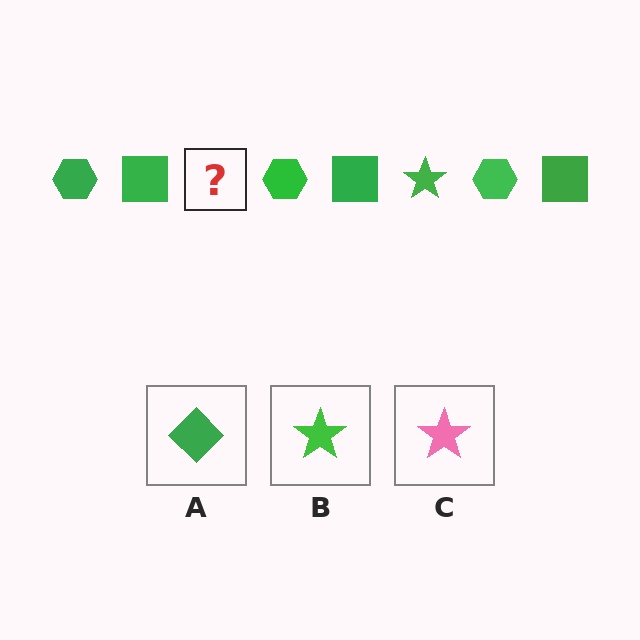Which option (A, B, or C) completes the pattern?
B.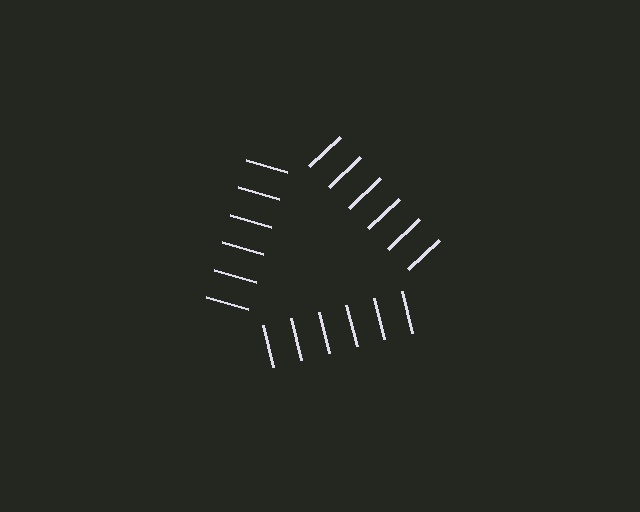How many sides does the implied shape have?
3 sides — the line-ends trace a triangle.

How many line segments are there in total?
18 — 6 along each of the 3 edges.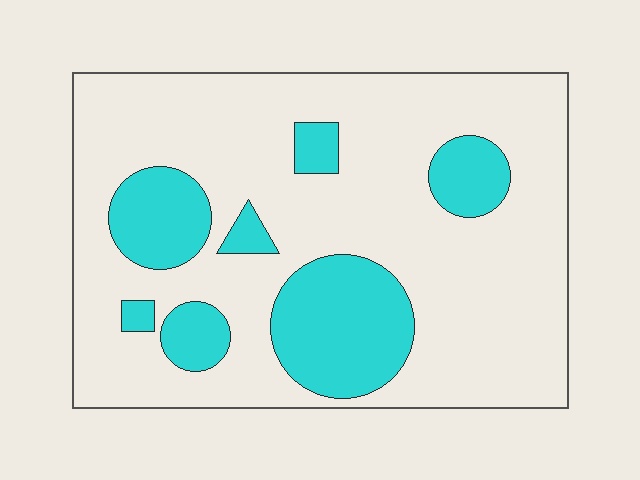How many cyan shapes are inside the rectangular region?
7.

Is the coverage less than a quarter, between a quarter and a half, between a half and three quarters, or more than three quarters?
Less than a quarter.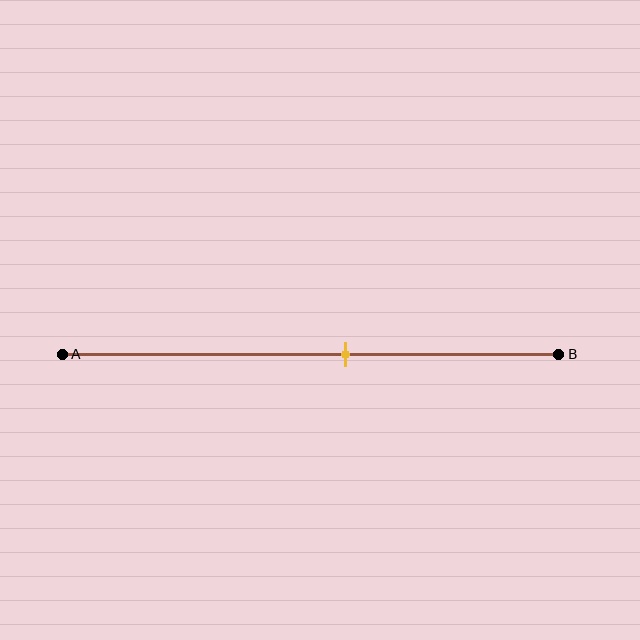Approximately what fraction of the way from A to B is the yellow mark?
The yellow mark is approximately 55% of the way from A to B.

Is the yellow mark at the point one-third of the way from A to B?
No, the mark is at about 55% from A, not at the 33% one-third point.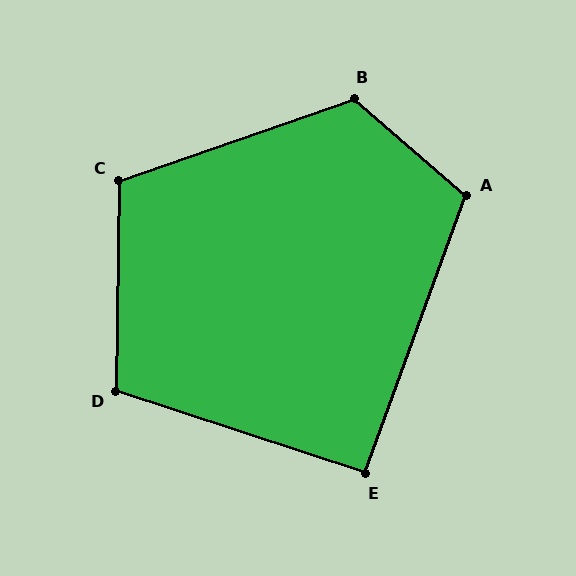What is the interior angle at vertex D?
Approximately 107 degrees (obtuse).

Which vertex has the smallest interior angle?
E, at approximately 92 degrees.